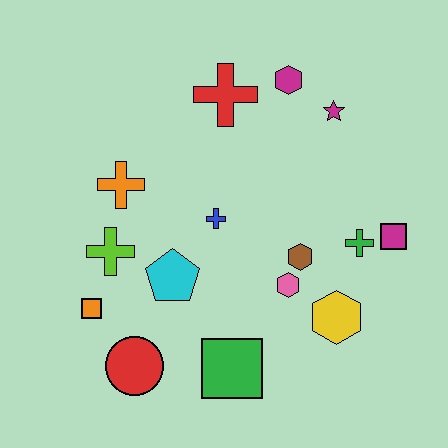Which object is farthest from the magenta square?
The orange square is farthest from the magenta square.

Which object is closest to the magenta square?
The green cross is closest to the magenta square.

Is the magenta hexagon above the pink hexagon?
Yes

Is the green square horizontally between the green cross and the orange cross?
Yes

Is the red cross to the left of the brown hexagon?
Yes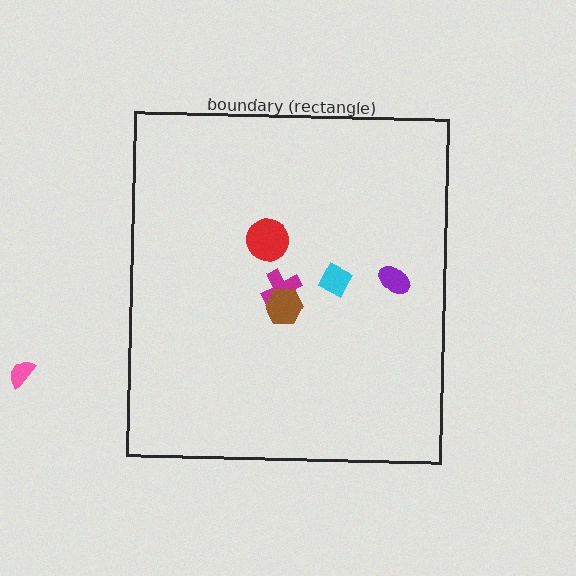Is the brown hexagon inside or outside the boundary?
Inside.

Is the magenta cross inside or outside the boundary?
Inside.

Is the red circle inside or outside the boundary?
Inside.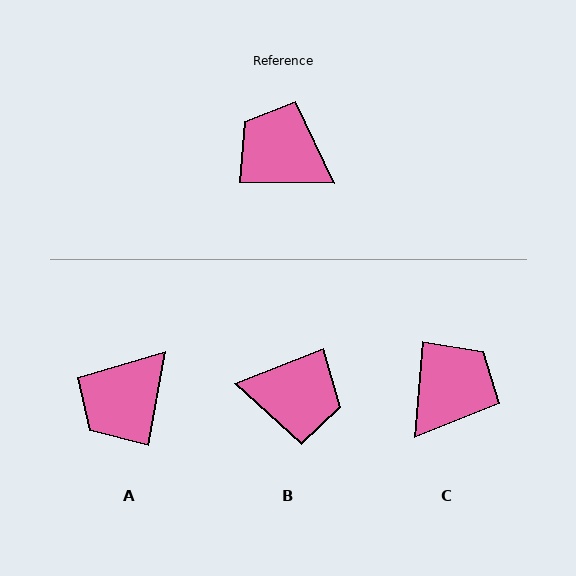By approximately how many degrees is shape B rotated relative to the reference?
Approximately 158 degrees clockwise.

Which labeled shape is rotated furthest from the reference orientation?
B, about 158 degrees away.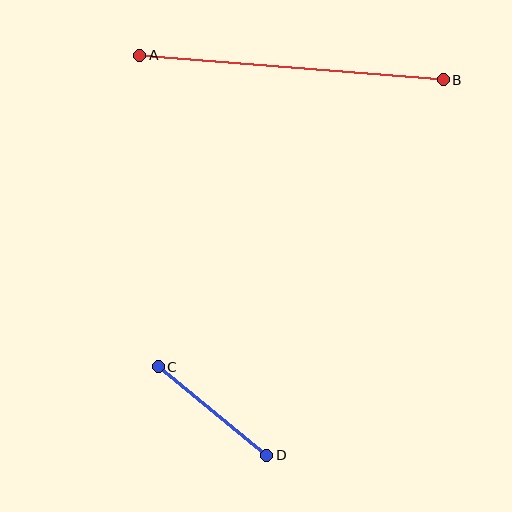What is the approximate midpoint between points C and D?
The midpoint is at approximately (213, 411) pixels.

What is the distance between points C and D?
The distance is approximately 140 pixels.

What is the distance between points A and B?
The distance is approximately 305 pixels.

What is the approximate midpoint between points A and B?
The midpoint is at approximately (291, 68) pixels.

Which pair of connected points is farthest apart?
Points A and B are farthest apart.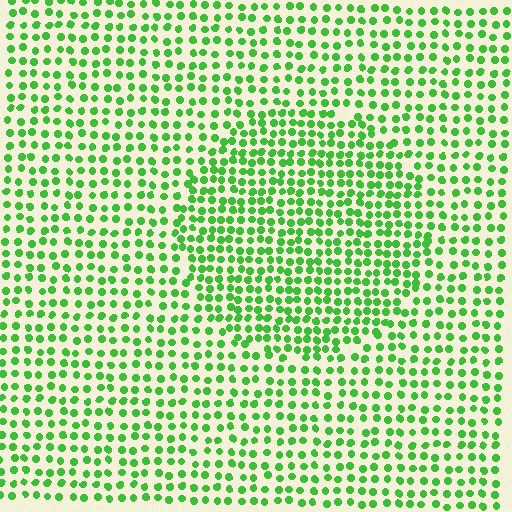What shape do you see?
I see a circle.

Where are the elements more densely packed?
The elements are more densely packed inside the circle boundary.